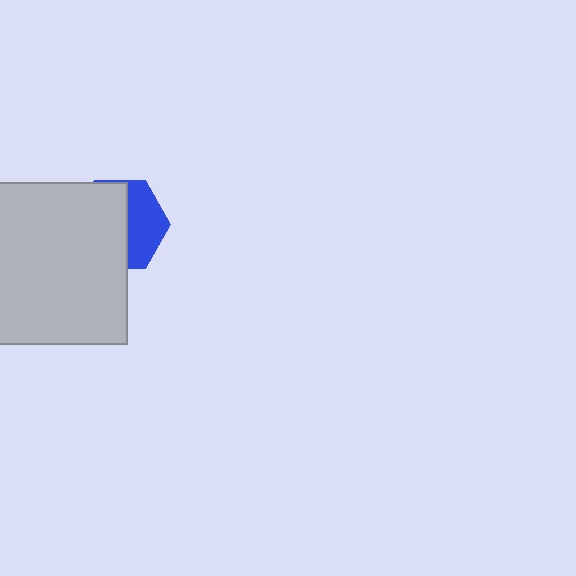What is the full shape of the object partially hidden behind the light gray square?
The partially hidden object is a blue hexagon.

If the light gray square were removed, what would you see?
You would see the complete blue hexagon.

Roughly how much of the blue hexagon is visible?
A small part of it is visible (roughly 41%).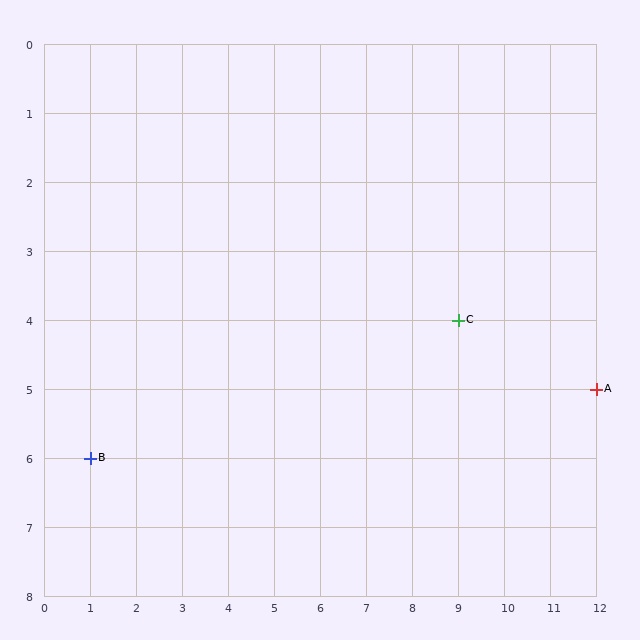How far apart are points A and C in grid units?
Points A and C are 3 columns and 1 row apart (about 3.2 grid units diagonally).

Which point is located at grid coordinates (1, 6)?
Point B is at (1, 6).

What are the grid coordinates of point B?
Point B is at grid coordinates (1, 6).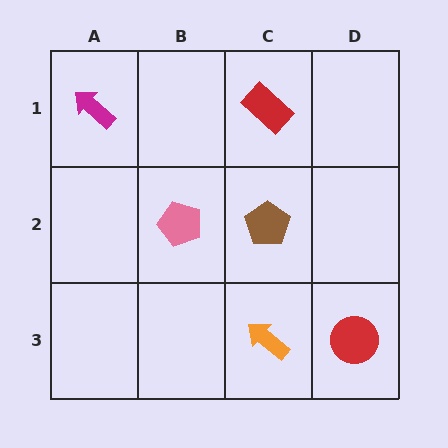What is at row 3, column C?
An orange arrow.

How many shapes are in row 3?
2 shapes.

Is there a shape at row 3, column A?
No, that cell is empty.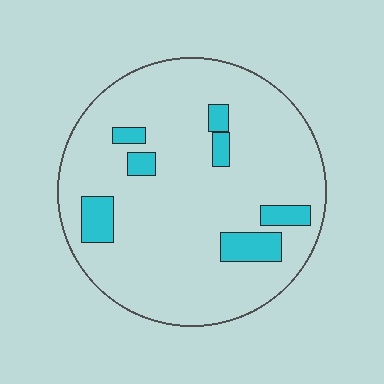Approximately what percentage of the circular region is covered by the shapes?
Approximately 10%.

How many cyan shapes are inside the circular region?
7.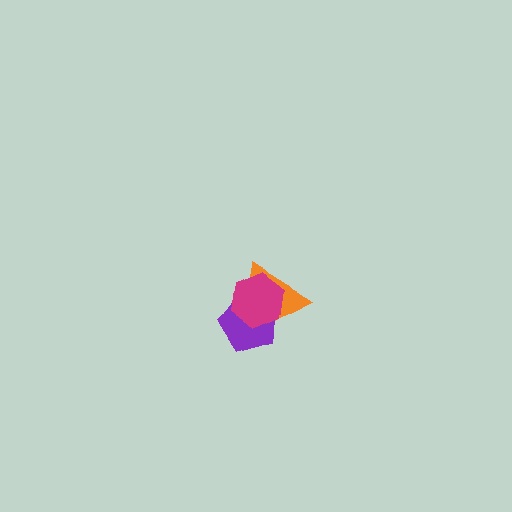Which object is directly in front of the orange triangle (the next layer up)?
The purple pentagon is directly in front of the orange triangle.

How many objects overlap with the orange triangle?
2 objects overlap with the orange triangle.